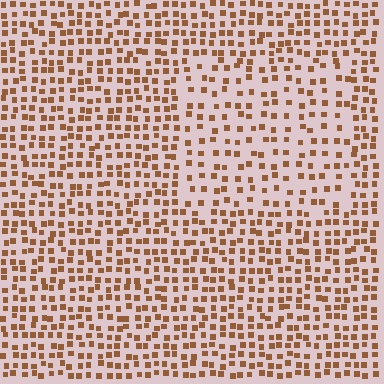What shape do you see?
I see a rectangle.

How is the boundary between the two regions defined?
The boundary is defined by a change in element density (approximately 1.7x ratio). All elements are the same color, size, and shape.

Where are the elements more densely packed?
The elements are more densely packed outside the rectangle boundary.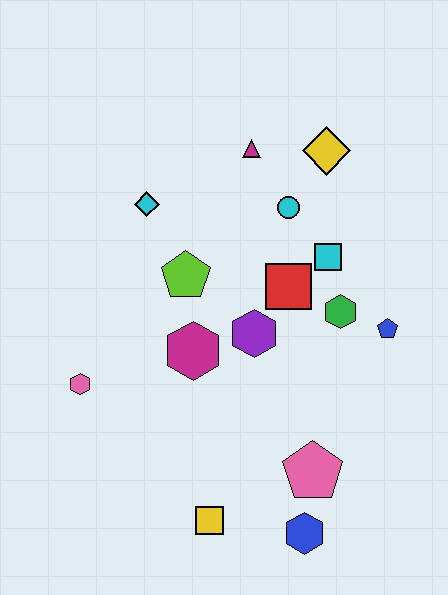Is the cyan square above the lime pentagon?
Yes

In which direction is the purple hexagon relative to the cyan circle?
The purple hexagon is below the cyan circle.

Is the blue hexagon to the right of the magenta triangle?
Yes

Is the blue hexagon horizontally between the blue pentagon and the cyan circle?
Yes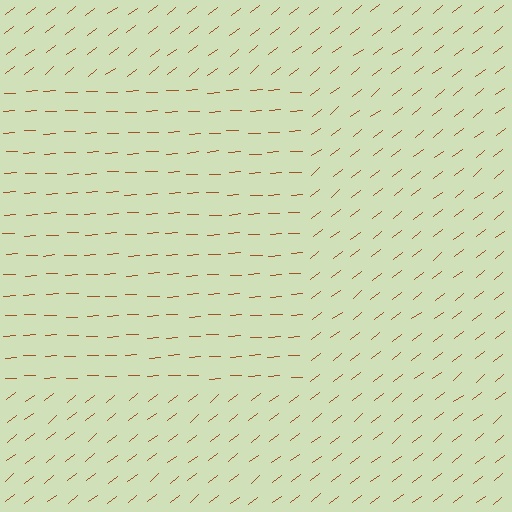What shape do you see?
I see a rectangle.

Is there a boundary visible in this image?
Yes, there is a texture boundary formed by a change in line orientation.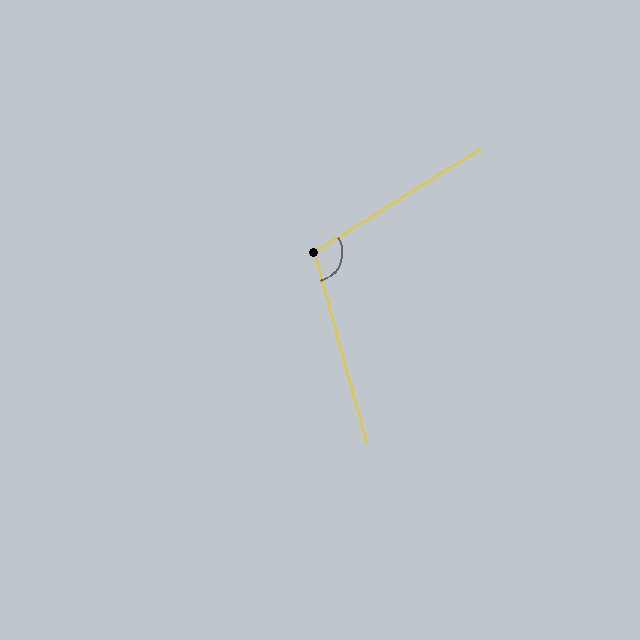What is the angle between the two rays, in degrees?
Approximately 106 degrees.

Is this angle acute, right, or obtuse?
It is obtuse.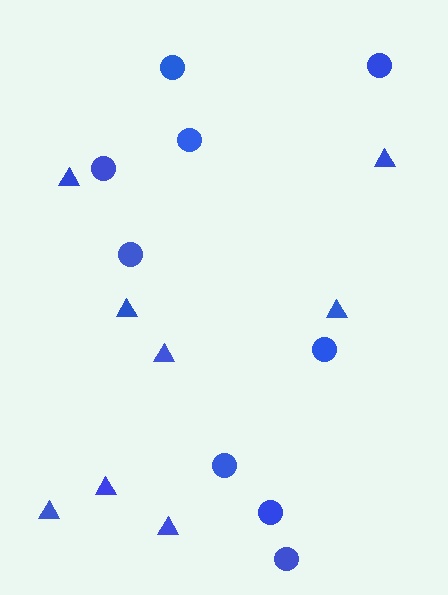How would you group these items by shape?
There are 2 groups: one group of triangles (8) and one group of circles (9).